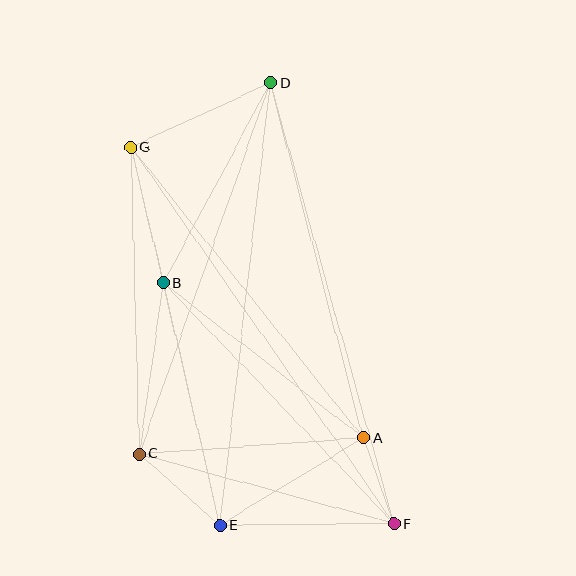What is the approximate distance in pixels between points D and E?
The distance between D and E is approximately 445 pixels.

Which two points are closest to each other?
Points A and F are closest to each other.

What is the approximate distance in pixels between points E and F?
The distance between E and F is approximately 174 pixels.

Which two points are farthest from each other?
Points F and G are farthest from each other.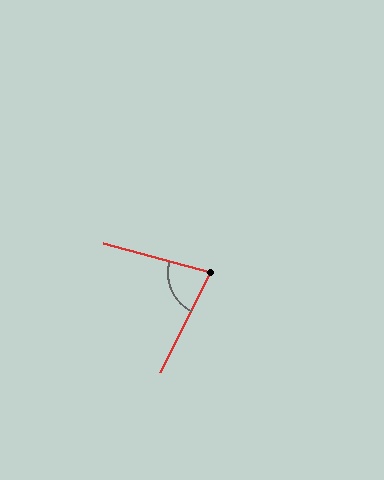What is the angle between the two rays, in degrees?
Approximately 79 degrees.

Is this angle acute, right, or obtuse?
It is acute.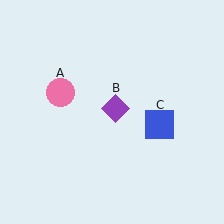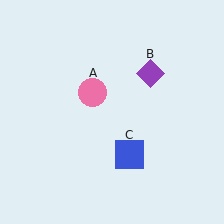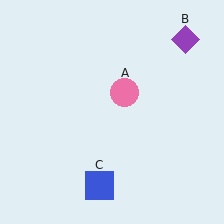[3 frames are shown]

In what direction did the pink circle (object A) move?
The pink circle (object A) moved right.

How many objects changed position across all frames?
3 objects changed position: pink circle (object A), purple diamond (object B), blue square (object C).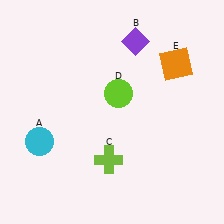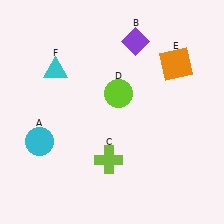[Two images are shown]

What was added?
A cyan triangle (F) was added in Image 2.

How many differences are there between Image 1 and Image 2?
There is 1 difference between the two images.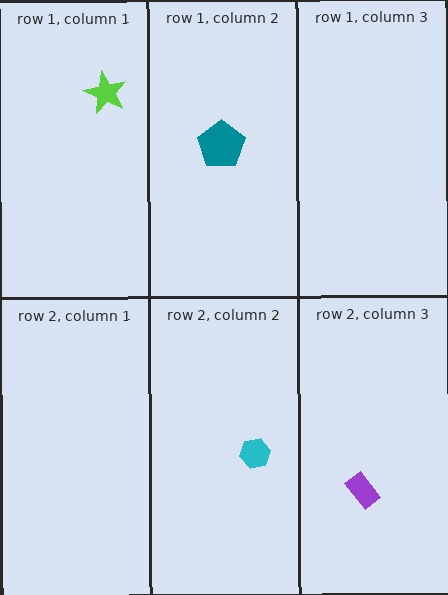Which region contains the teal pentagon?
The row 1, column 2 region.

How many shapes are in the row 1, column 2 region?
1.